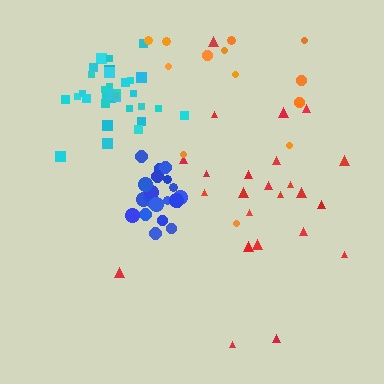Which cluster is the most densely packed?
Cyan.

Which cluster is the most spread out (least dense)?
Red.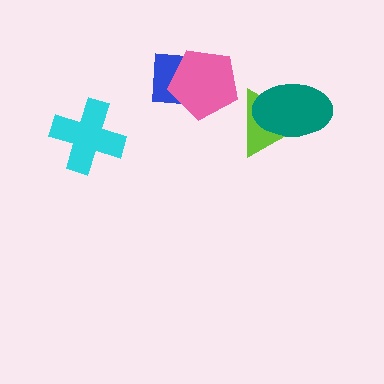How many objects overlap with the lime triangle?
1 object overlaps with the lime triangle.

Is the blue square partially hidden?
Yes, it is partially covered by another shape.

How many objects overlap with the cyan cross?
0 objects overlap with the cyan cross.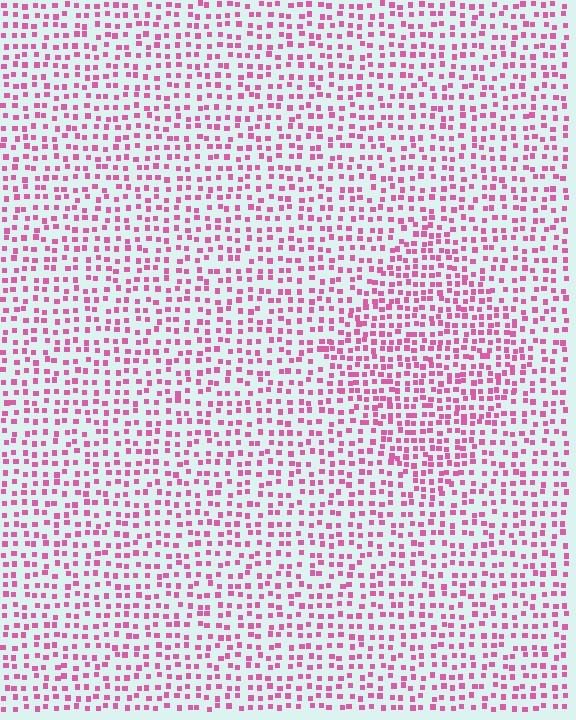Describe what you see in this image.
The image contains small pink elements arranged at two different densities. A diamond-shaped region is visible where the elements are more densely packed than the surrounding area.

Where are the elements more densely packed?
The elements are more densely packed inside the diamond boundary.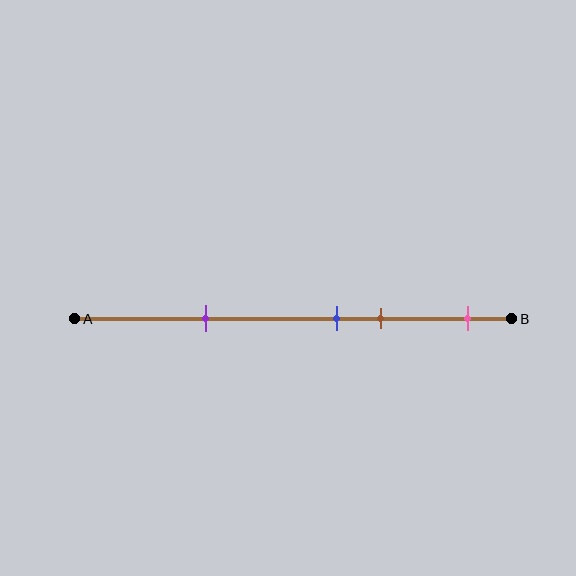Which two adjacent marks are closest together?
The blue and brown marks are the closest adjacent pair.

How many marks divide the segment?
There are 4 marks dividing the segment.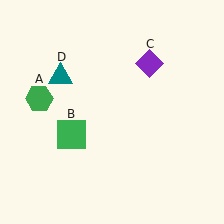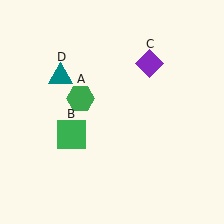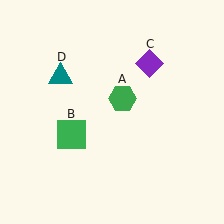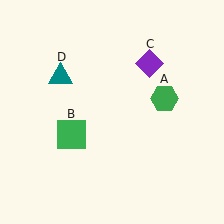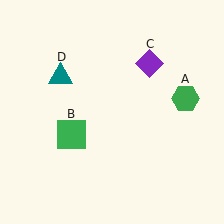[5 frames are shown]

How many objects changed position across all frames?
1 object changed position: green hexagon (object A).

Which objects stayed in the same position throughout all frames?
Green square (object B) and purple diamond (object C) and teal triangle (object D) remained stationary.